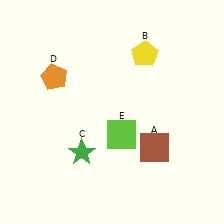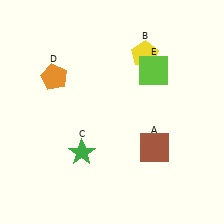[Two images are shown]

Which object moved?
The lime square (E) moved up.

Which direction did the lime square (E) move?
The lime square (E) moved up.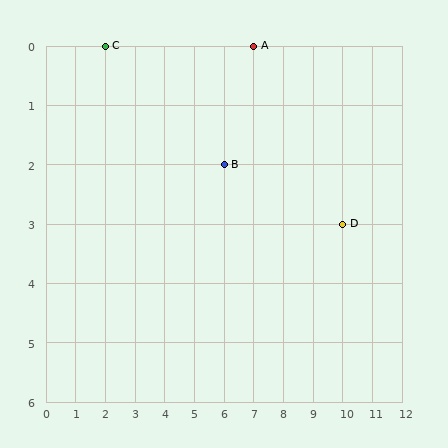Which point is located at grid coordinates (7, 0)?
Point A is at (7, 0).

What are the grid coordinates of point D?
Point D is at grid coordinates (10, 3).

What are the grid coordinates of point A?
Point A is at grid coordinates (7, 0).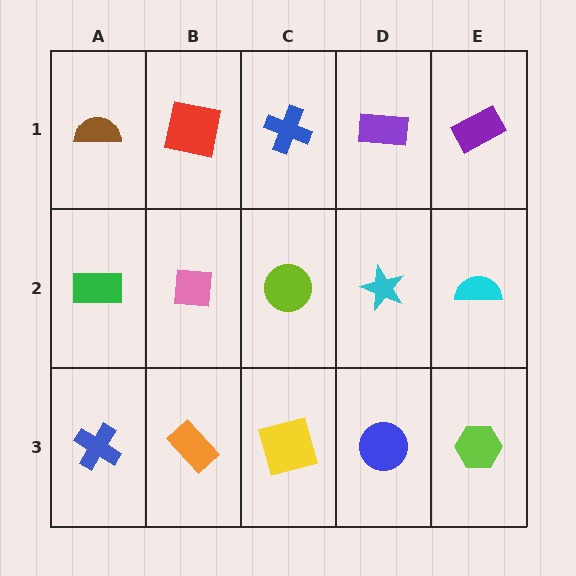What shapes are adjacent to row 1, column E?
A cyan semicircle (row 2, column E), a purple rectangle (row 1, column D).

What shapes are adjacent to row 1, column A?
A green rectangle (row 2, column A), a red square (row 1, column B).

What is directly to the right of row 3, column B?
A yellow square.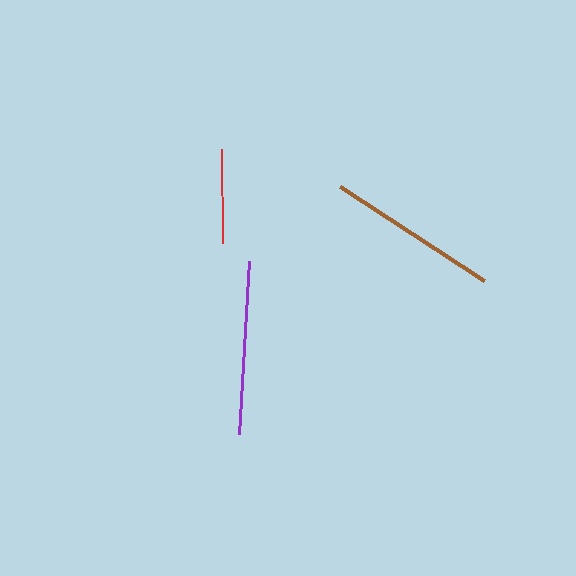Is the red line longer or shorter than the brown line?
The brown line is longer than the red line.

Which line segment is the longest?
The purple line is the longest at approximately 174 pixels.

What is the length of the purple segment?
The purple segment is approximately 174 pixels long.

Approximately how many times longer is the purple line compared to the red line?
The purple line is approximately 1.8 times the length of the red line.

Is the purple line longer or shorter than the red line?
The purple line is longer than the red line.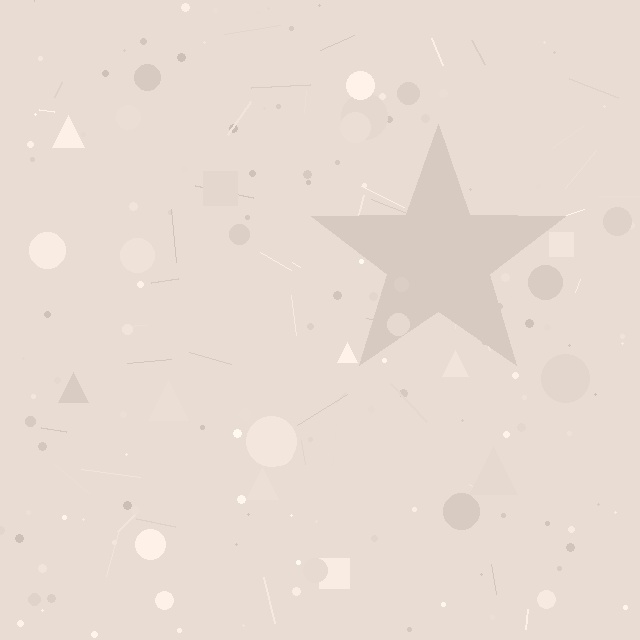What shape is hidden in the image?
A star is hidden in the image.